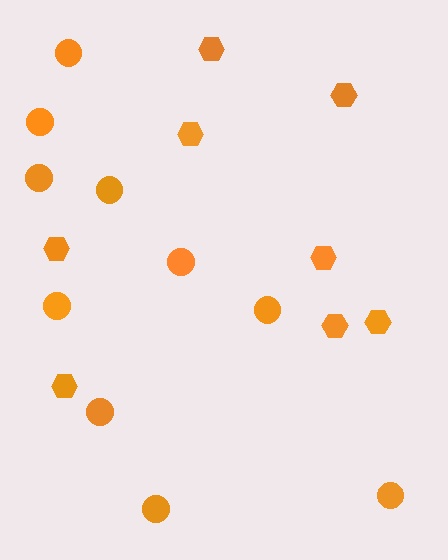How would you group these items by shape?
There are 2 groups: one group of hexagons (8) and one group of circles (10).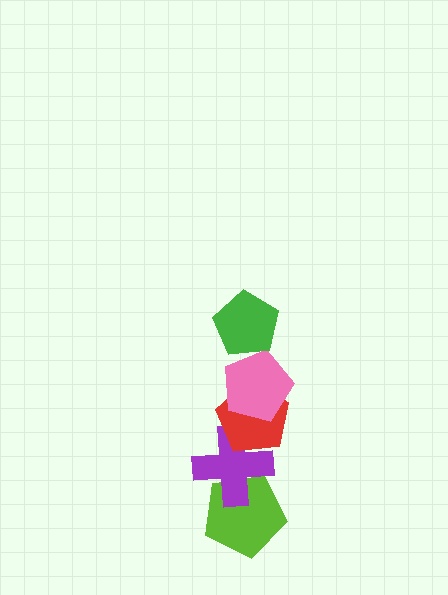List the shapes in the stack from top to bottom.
From top to bottom: the green pentagon, the pink pentagon, the red pentagon, the purple cross, the lime pentagon.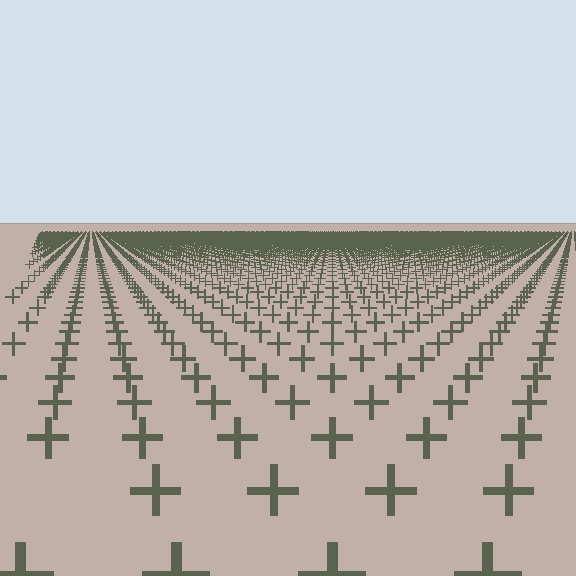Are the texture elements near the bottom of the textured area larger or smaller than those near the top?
Larger. Near the bottom, elements are closer to the viewer and appear at a bigger on-screen size.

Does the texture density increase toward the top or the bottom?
Density increases toward the top.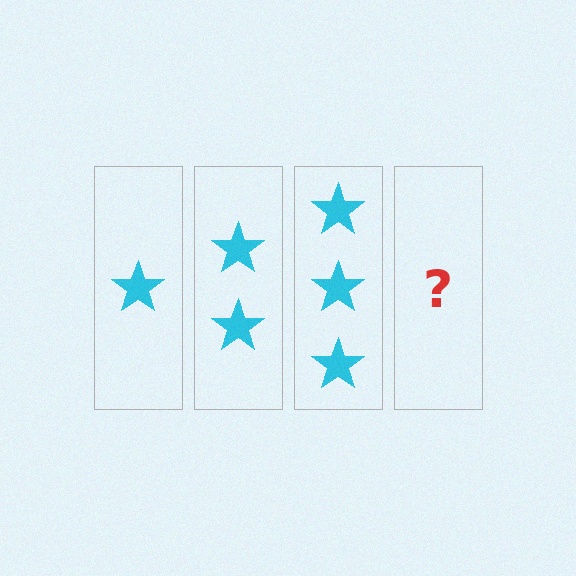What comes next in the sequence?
The next element should be 4 stars.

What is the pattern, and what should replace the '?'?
The pattern is that each step adds one more star. The '?' should be 4 stars.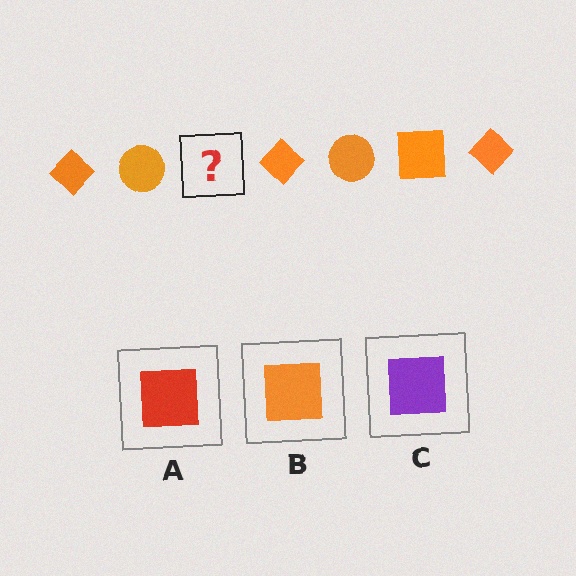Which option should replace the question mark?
Option B.